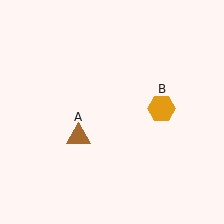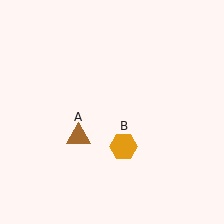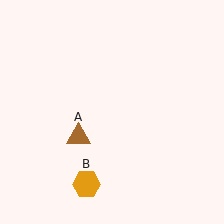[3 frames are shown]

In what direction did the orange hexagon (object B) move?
The orange hexagon (object B) moved down and to the left.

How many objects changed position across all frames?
1 object changed position: orange hexagon (object B).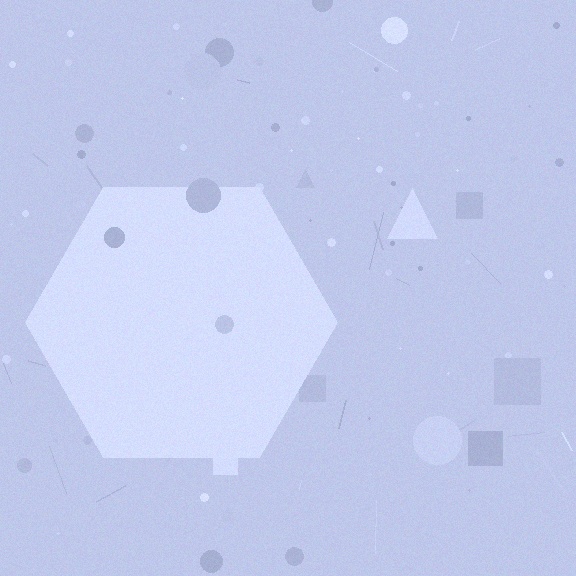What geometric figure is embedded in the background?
A hexagon is embedded in the background.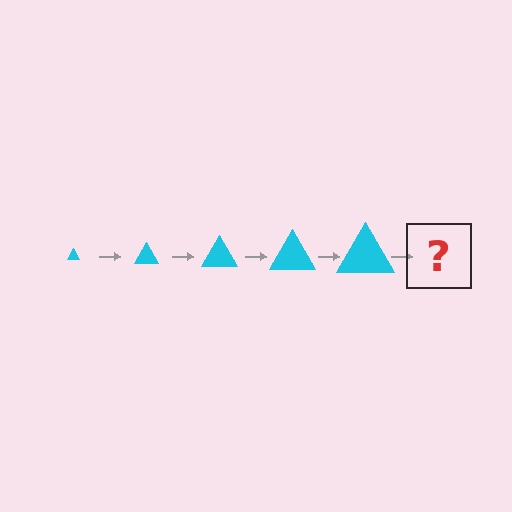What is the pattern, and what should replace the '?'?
The pattern is that the triangle gets progressively larger each step. The '?' should be a cyan triangle, larger than the previous one.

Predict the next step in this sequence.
The next step is a cyan triangle, larger than the previous one.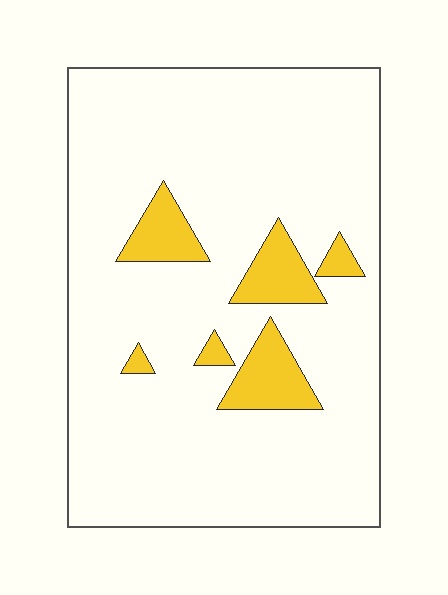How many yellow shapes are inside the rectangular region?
6.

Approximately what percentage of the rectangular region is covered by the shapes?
Approximately 10%.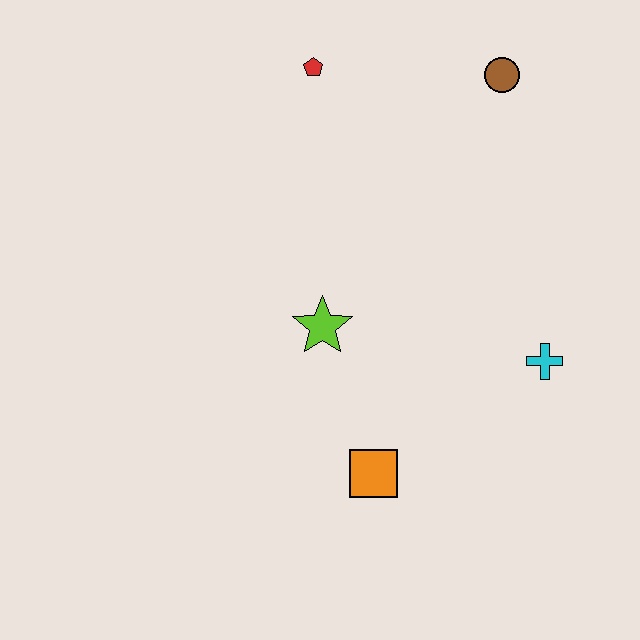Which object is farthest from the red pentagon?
The orange square is farthest from the red pentagon.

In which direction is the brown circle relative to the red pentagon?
The brown circle is to the right of the red pentagon.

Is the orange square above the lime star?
No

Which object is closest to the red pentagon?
The brown circle is closest to the red pentagon.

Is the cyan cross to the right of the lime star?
Yes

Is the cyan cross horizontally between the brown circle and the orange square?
No